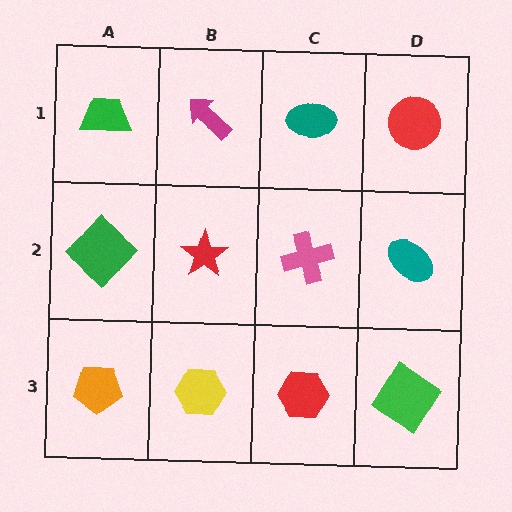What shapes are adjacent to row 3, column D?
A teal ellipse (row 2, column D), a red hexagon (row 3, column C).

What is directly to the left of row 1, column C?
A magenta arrow.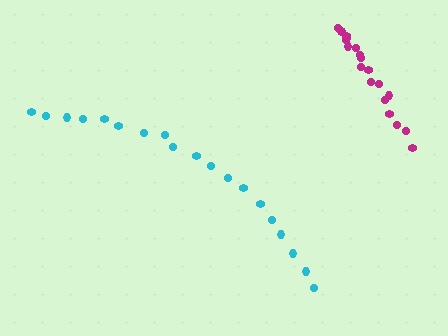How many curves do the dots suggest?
There are 2 distinct paths.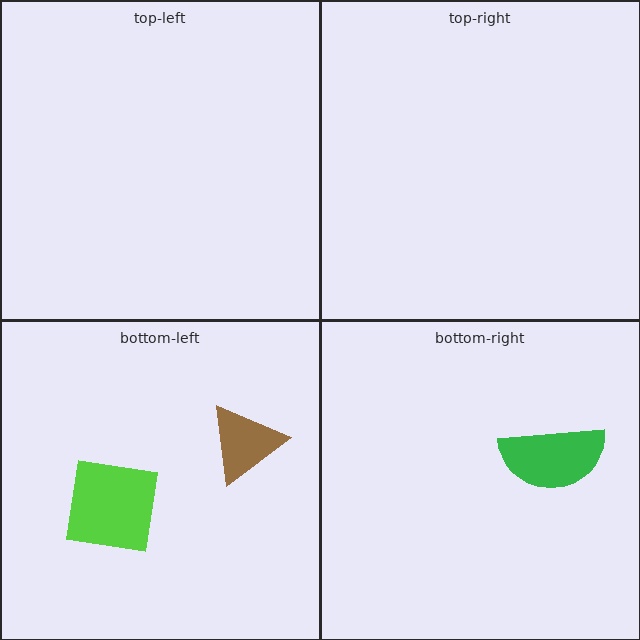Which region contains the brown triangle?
The bottom-left region.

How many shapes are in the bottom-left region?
2.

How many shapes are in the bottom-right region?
1.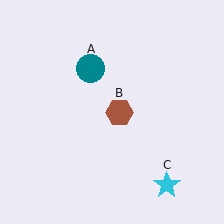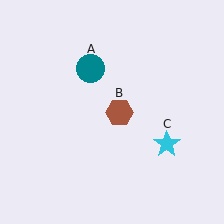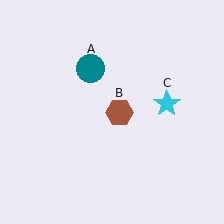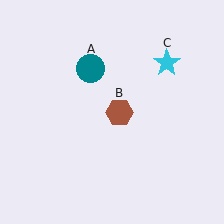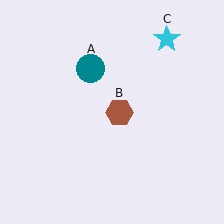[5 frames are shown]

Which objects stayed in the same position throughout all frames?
Teal circle (object A) and brown hexagon (object B) remained stationary.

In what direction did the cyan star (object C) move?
The cyan star (object C) moved up.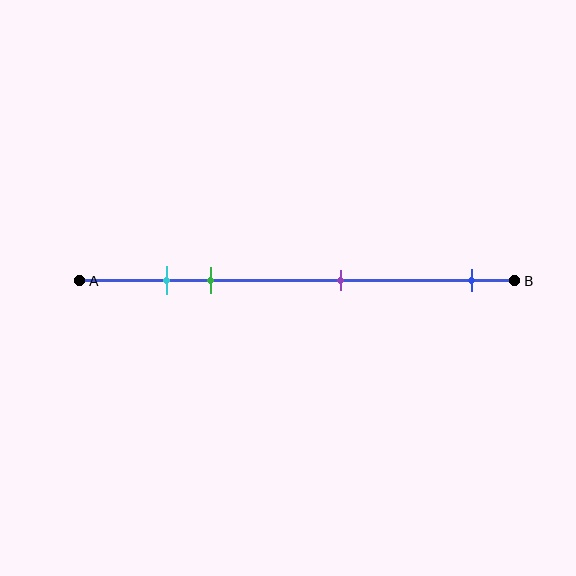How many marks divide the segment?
There are 4 marks dividing the segment.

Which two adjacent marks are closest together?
The cyan and green marks are the closest adjacent pair.